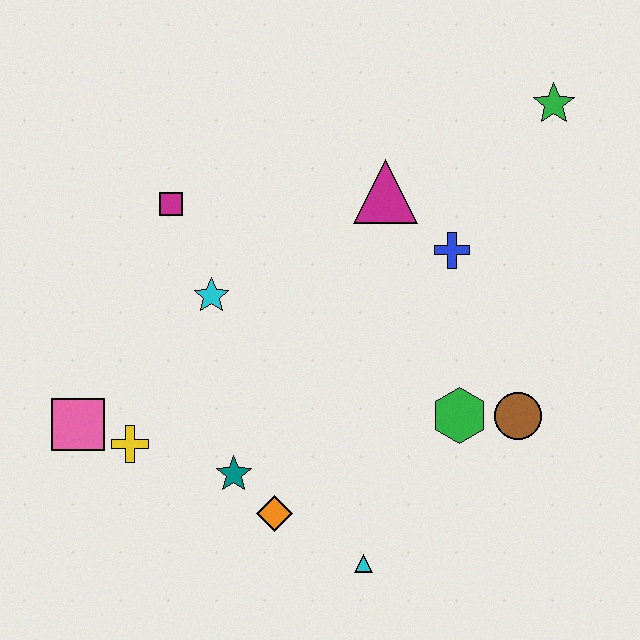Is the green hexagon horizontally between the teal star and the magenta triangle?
No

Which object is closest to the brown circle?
The green hexagon is closest to the brown circle.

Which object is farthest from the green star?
The pink square is farthest from the green star.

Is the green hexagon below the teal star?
No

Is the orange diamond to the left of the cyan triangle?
Yes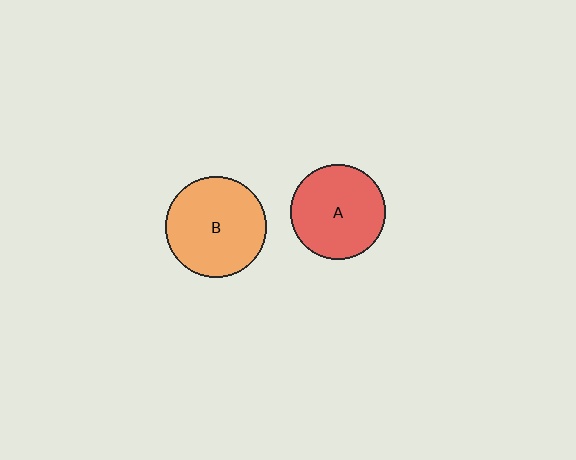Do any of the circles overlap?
No, none of the circles overlap.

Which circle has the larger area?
Circle B (orange).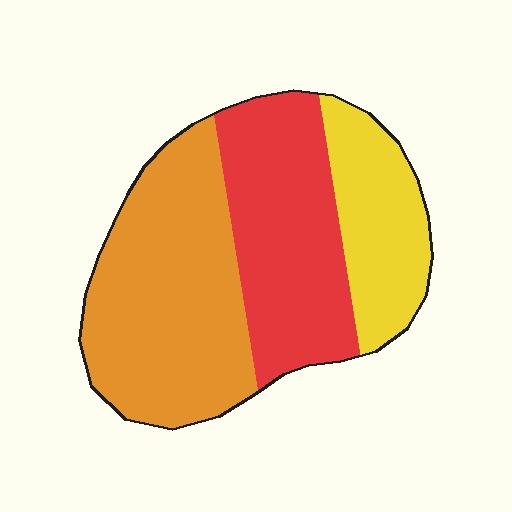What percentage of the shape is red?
Red covers around 35% of the shape.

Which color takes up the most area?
Orange, at roughly 45%.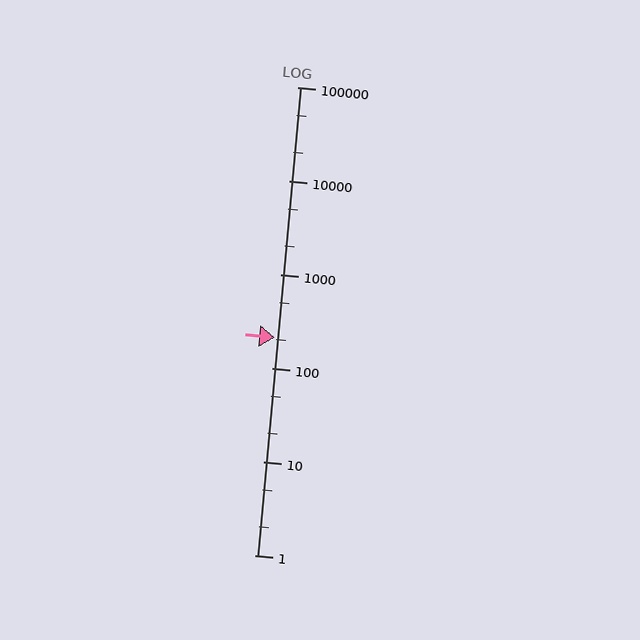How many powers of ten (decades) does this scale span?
The scale spans 5 decades, from 1 to 100000.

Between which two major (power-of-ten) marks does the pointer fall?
The pointer is between 100 and 1000.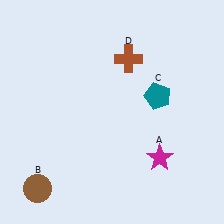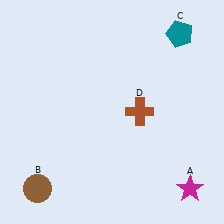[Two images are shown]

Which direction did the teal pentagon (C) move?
The teal pentagon (C) moved up.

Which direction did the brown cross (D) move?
The brown cross (D) moved down.